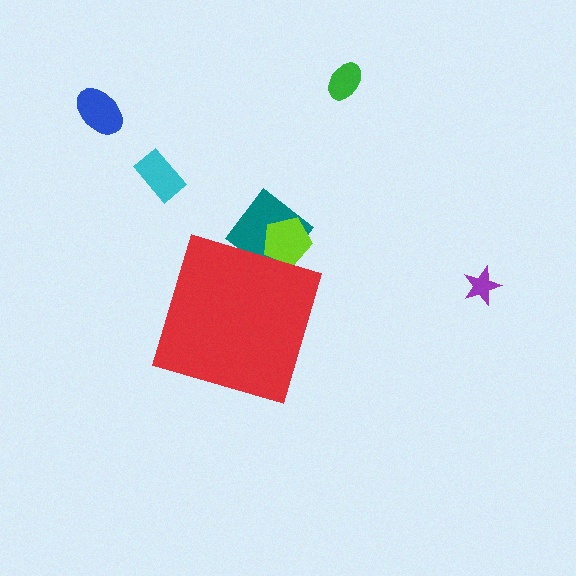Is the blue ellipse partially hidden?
No, the blue ellipse is fully visible.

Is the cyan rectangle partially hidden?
No, the cyan rectangle is fully visible.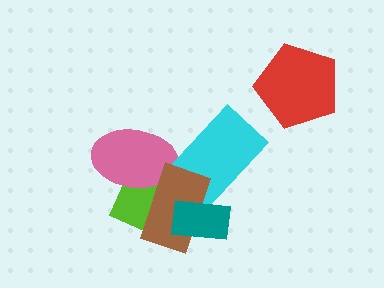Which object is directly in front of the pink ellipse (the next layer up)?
The cyan rectangle is directly in front of the pink ellipse.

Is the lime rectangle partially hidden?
Yes, it is partially covered by another shape.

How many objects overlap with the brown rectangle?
4 objects overlap with the brown rectangle.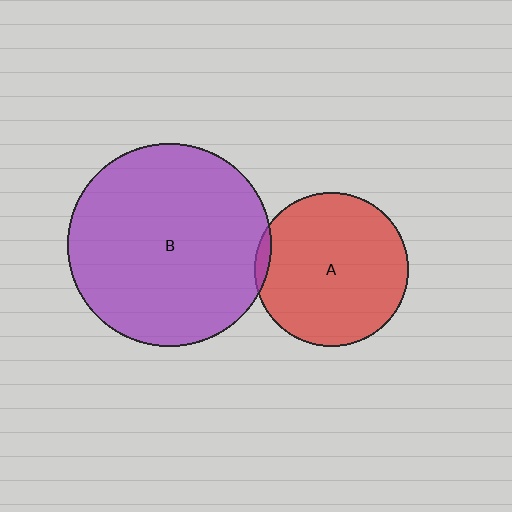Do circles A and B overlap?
Yes.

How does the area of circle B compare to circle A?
Approximately 1.7 times.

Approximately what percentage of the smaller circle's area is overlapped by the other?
Approximately 5%.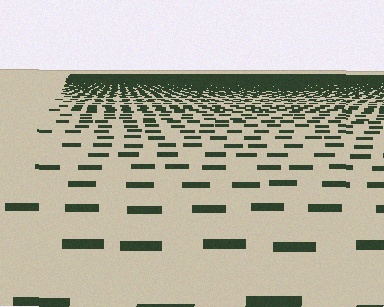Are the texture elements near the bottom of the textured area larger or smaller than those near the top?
Larger. Near the bottom, elements are closer to the viewer and appear at a bigger on-screen size.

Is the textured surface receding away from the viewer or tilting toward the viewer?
The surface is receding away from the viewer. Texture elements get smaller and denser toward the top.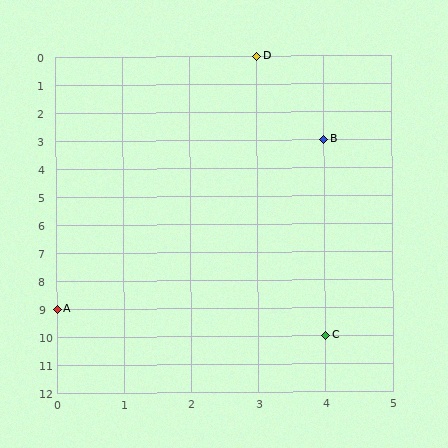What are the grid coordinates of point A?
Point A is at grid coordinates (0, 9).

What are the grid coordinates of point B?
Point B is at grid coordinates (4, 3).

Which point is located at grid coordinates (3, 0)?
Point D is at (3, 0).